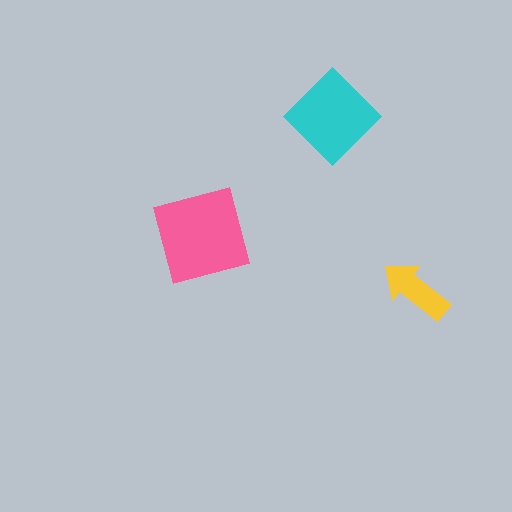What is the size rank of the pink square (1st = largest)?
1st.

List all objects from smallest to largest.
The yellow arrow, the cyan diamond, the pink square.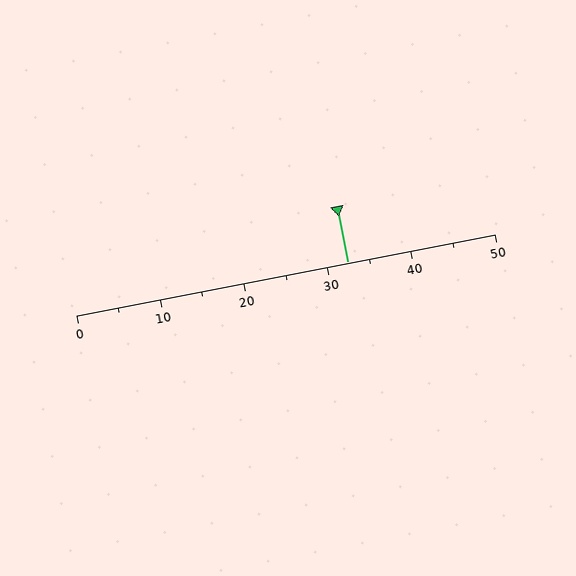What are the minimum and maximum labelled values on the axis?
The axis runs from 0 to 50.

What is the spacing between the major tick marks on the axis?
The major ticks are spaced 10 apart.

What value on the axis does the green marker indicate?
The marker indicates approximately 32.5.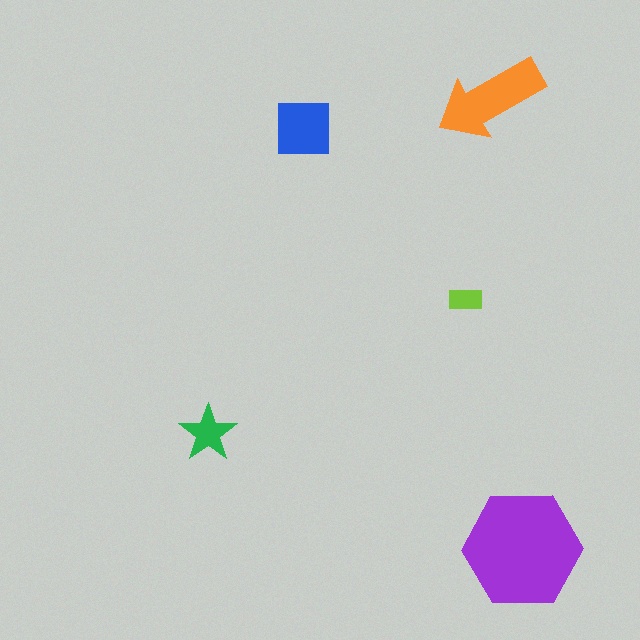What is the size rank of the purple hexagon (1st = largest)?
1st.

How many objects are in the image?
There are 5 objects in the image.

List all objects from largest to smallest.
The purple hexagon, the orange arrow, the blue square, the green star, the lime rectangle.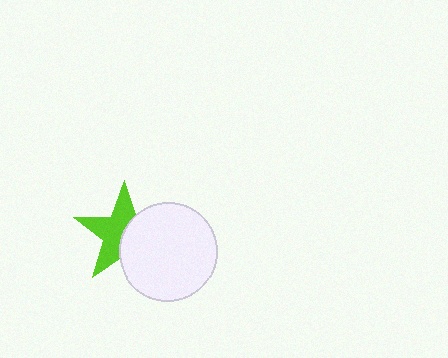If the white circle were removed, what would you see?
You would see the complete lime star.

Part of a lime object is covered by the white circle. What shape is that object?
It is a star.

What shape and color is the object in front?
The object in front is a white circle.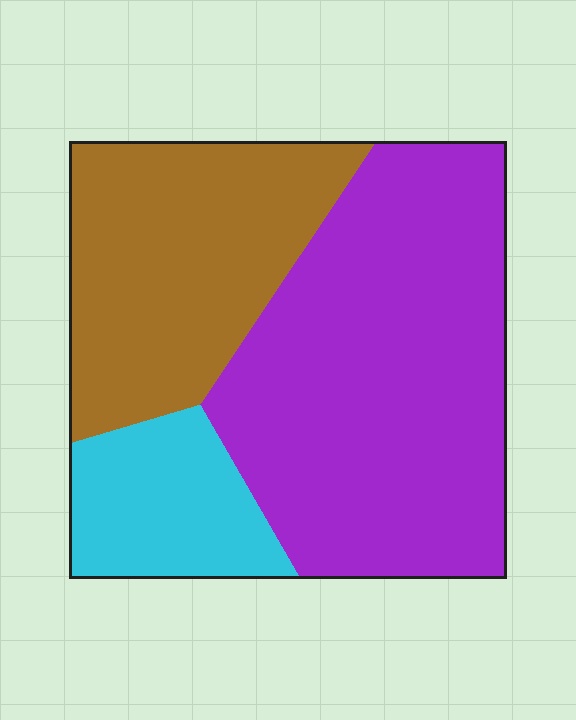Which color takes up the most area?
Purple, at roughly 55%.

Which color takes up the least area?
Cyan, at roughly 15%.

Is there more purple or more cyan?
Purple.